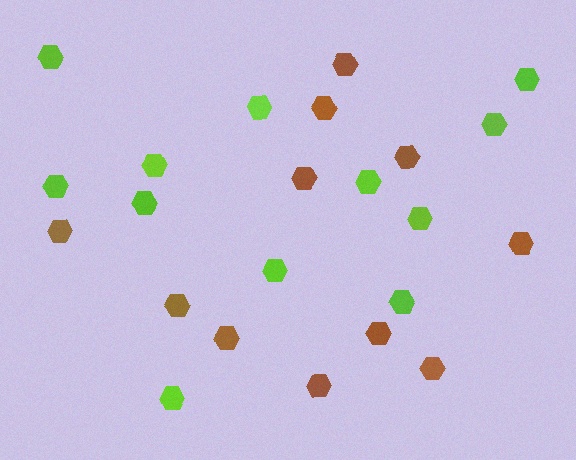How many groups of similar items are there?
There are 2 groups: one group of brown hexagons (11) and one group of lime hexagons (12).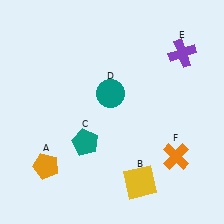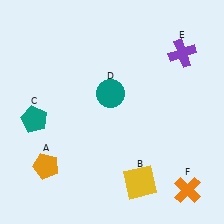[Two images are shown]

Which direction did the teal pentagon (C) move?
The teal pentagon (C) moved left.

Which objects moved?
The objects that moved are: the teal pentagon (C), the orange cross (F).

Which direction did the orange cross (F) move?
The orange cross (F) moved down.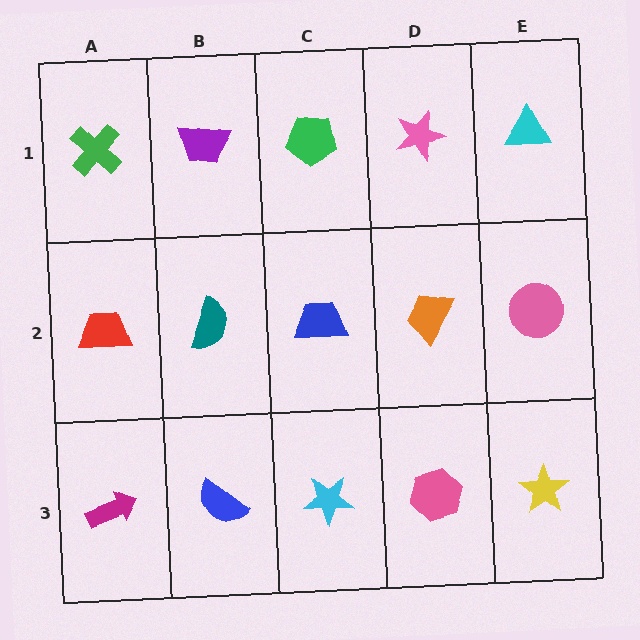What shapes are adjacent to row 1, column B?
A teal semicircle (row 2, column B), a green cross (row 1, column A), a green pentagon (row 1, column C).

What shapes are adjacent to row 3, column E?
A pink circle (row 2, column E), a pink hexagon (row 3, column D).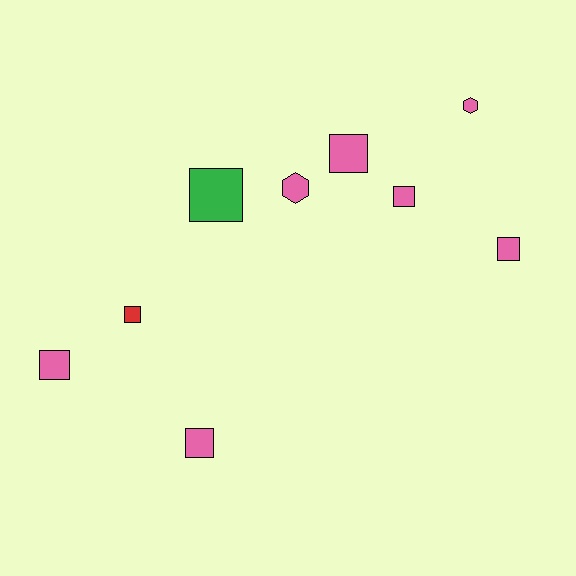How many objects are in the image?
There are 9 objects.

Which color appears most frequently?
Pink, with 7 objects.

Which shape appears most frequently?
Square, with 7 objects.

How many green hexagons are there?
There are no green hexagons.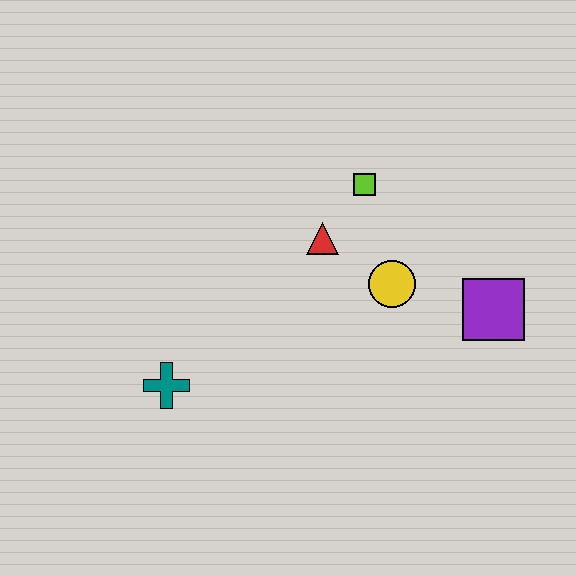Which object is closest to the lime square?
The red triangle is closest to the lime square.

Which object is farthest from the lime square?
The teal cross is farthest from the lime square.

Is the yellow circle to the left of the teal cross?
No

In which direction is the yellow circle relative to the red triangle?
The yellow circle is to the right of the red triangle.